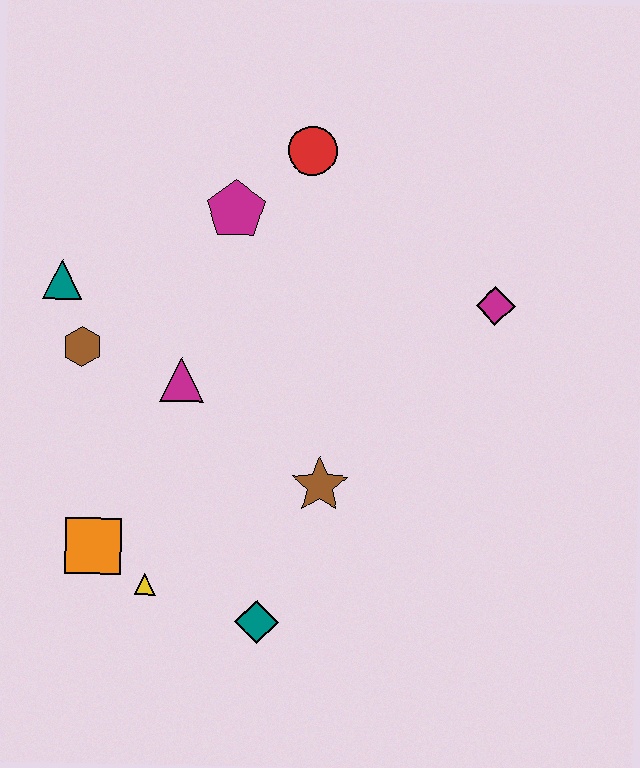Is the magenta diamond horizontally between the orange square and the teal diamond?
No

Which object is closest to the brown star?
The teal diamond is closest to the brown star.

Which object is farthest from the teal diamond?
The red circle is farthest from the teal diamond.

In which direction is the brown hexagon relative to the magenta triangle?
The brown hexagon is to the left of the magenta triangle.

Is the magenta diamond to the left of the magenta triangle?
No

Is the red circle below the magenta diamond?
No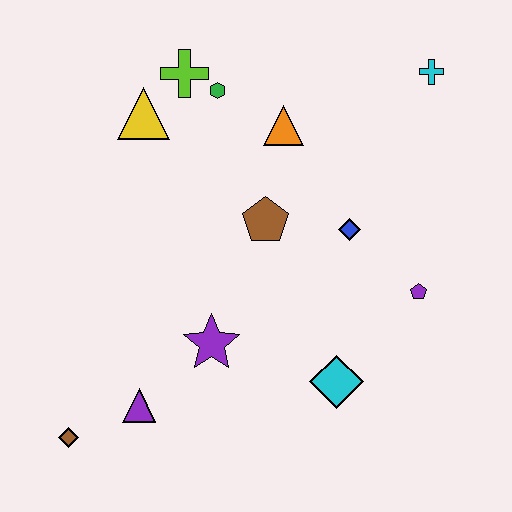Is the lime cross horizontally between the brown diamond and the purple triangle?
No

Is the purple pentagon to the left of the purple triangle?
No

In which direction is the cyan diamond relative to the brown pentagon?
The cyan diamond is below the brown pentagon.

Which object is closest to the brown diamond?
The purple triangle is closest to the brown diamond.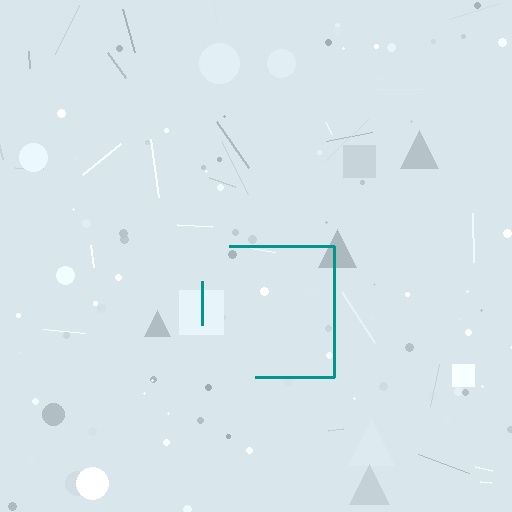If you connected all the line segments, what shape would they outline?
They would outline a square.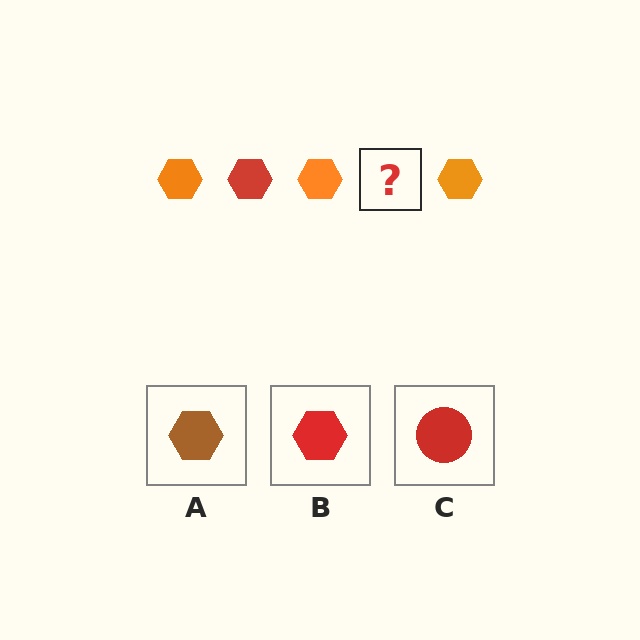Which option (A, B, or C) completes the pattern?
B.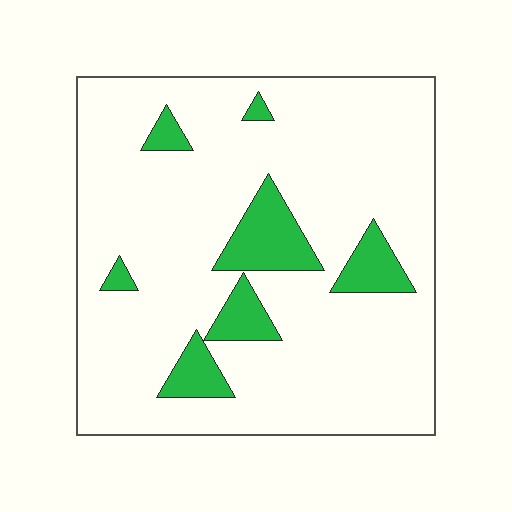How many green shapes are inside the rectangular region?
7.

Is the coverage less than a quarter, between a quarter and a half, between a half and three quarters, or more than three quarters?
Less than a quarter.